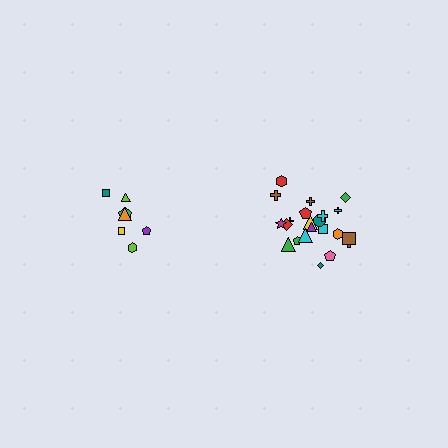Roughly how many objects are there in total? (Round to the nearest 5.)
Roughly 30 objects in total.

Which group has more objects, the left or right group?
The right group.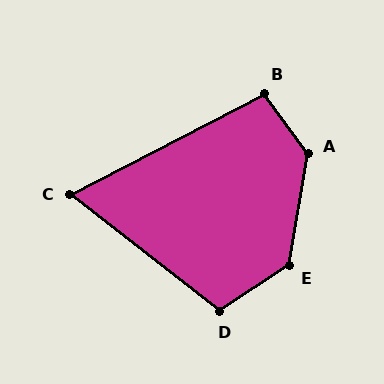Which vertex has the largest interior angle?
A, at approximately 135 degrees.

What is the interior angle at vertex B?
Approximately 98 degrees (obtuse).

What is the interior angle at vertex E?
Approximately 132 degrees (obtuse).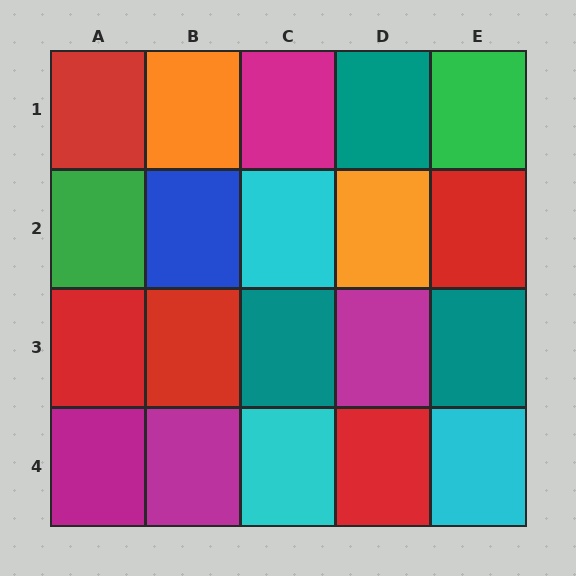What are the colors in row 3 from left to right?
Red, red, teal, magenta, teal.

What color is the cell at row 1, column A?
Red.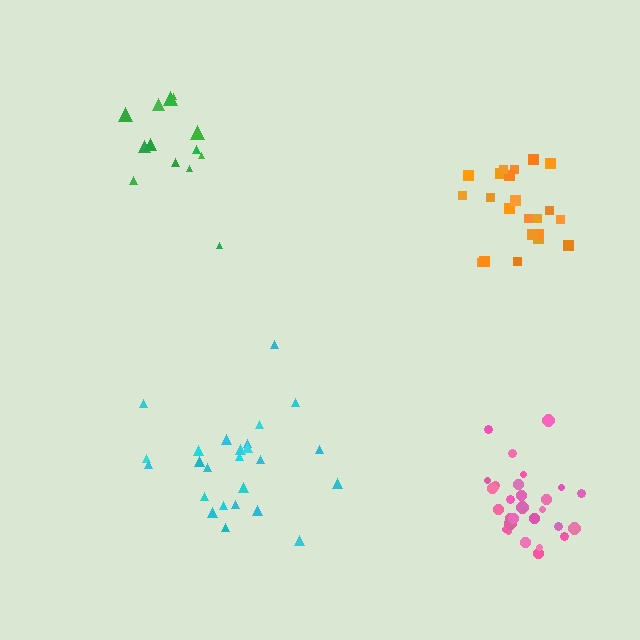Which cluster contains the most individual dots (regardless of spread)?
Pink (28).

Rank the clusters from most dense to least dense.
pink, orange, cyan, green.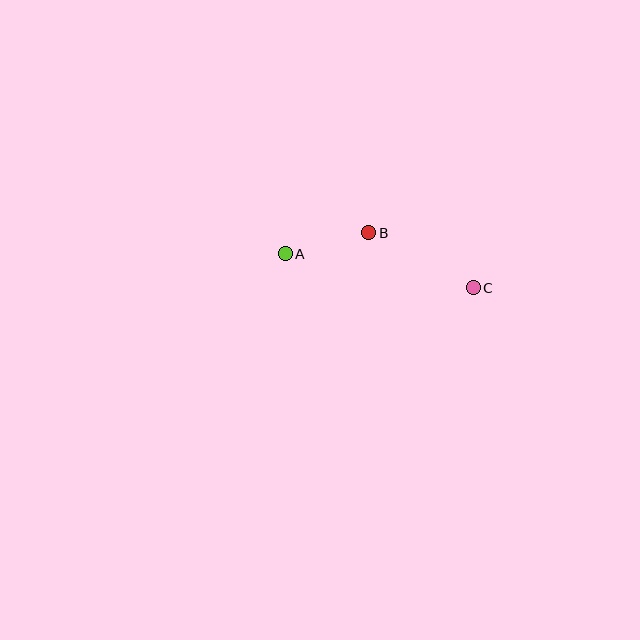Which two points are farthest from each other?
Points A and C are farthest from each other.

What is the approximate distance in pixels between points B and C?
The distance between B and C is approximately 118 pixels.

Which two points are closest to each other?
Points A and B are closest to each other.